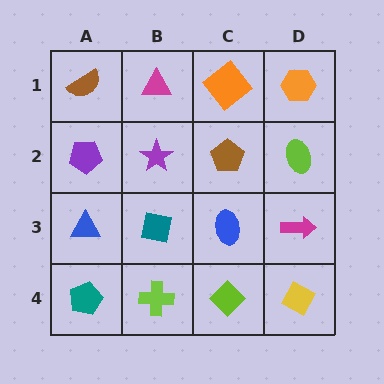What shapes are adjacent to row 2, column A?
A brown semicircle (row 1, column A), a blue triangle (row 3, column A), a purple star (row 2, column B).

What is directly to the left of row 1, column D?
An orange diamond.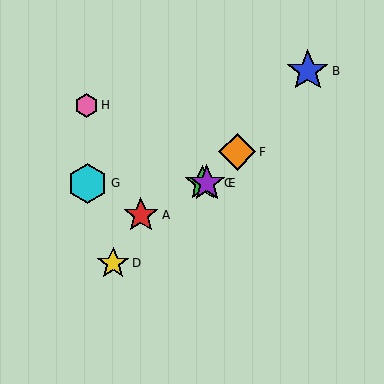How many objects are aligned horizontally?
3 objects (C, E, G) are aligned horizontally.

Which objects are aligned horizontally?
Objects C, E, G are aligned horizontally.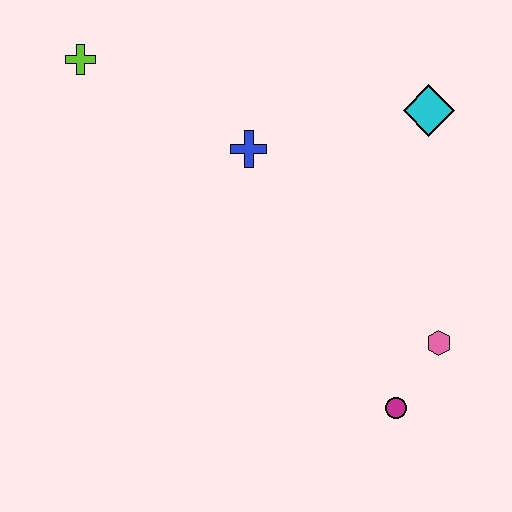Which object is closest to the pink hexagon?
The magenta circle is closest to the pink hexagon.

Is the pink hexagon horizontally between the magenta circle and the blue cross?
No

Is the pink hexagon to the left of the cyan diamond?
No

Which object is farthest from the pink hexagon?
The lime cross is farthest from the pink hexagon.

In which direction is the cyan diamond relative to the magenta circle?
The cyan diamond is above the magenta circle.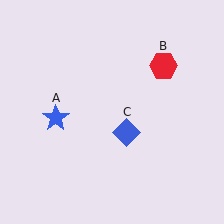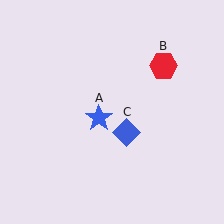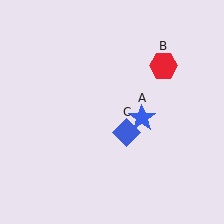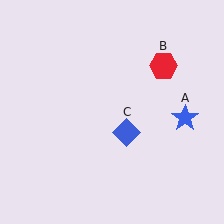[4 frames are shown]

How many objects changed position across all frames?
1 object changed position: blue star (object A).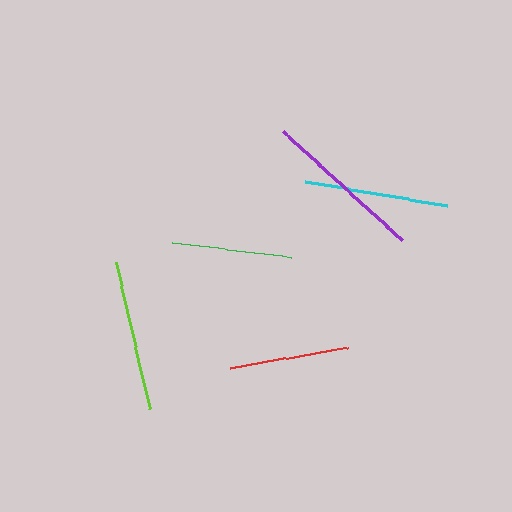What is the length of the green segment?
The green segment is approximately 120 pixels long.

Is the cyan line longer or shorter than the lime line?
The lime line is longer than the cyan line.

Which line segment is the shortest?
The red line is the shortest at approximately 119 pixels.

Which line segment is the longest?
The purple line is the longest at approximately 161 pixels.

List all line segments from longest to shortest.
From longest to shortest: purple, lime, cyan, green, red.